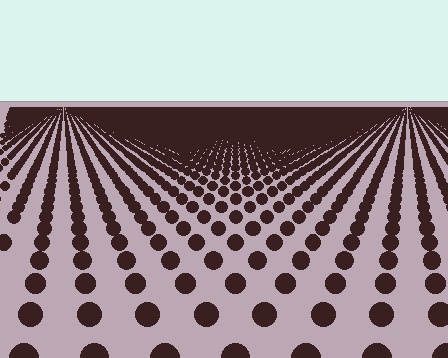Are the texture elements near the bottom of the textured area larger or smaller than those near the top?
Larger. Near the bottom, elements are closer to the viewer and appear at a bigger on-screen size.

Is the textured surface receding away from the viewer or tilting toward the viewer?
The surface is receding away from the viewer. Texture elements get smaller and denser toward the top.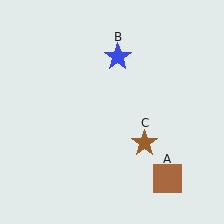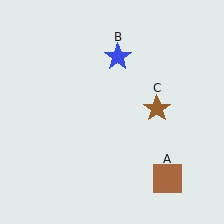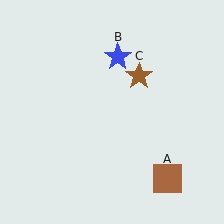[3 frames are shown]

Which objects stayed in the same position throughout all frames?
Brown square (object A) and blue star (object B) remained stationary.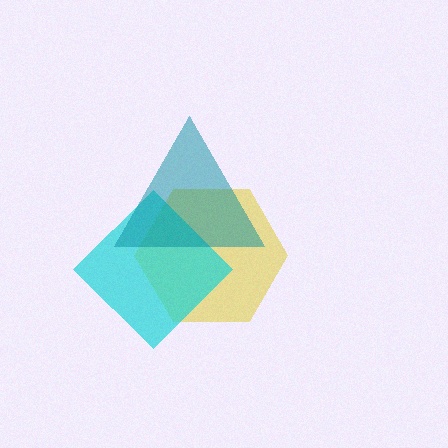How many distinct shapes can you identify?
There are 3 distinct shapes: a yellow hexagon, a cyan diamond, a teal triangle.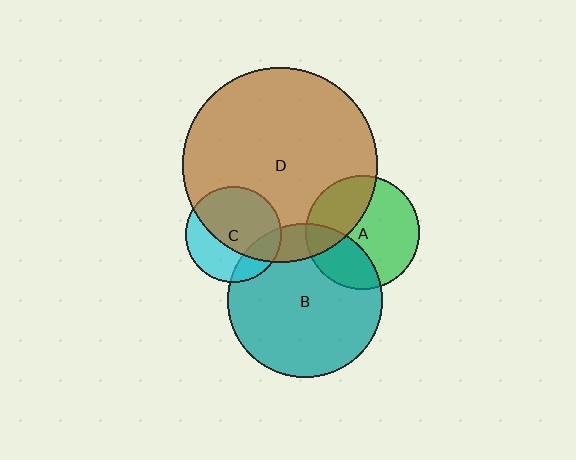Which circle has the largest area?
Circle D (brown).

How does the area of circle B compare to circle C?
Approximately 2.6 times.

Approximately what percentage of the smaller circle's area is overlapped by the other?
Approximately 35%.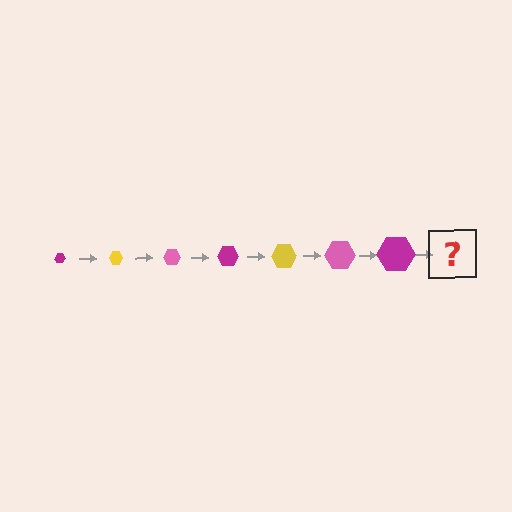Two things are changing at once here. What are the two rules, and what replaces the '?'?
The two rules are that the hexagon grows larger each step and the color cycles through magenta, yellow, and pink. The '?' should be a yellow hexagon, larger than the previous one.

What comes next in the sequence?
The next element should be a yellow hexagon, larger than the previous one.